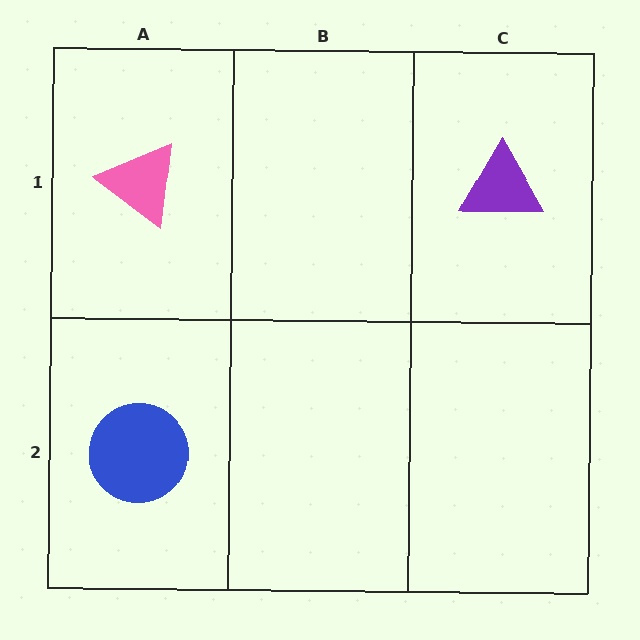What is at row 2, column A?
A blue circle.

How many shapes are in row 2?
1 shape.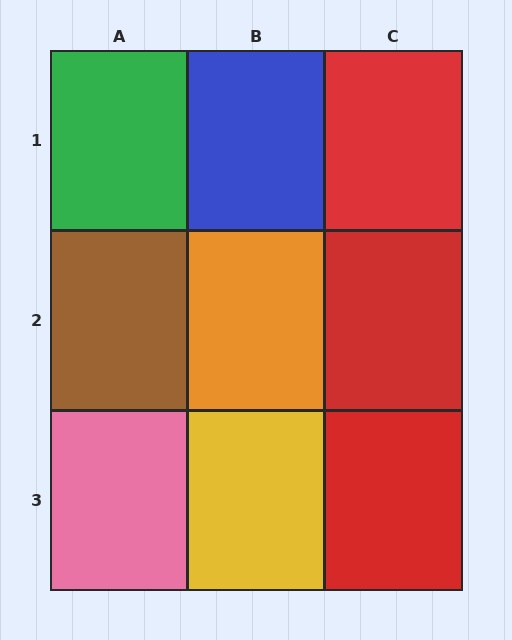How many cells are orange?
1 cell is orange.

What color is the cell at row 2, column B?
Orange.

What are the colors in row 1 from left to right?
Green, blue, red.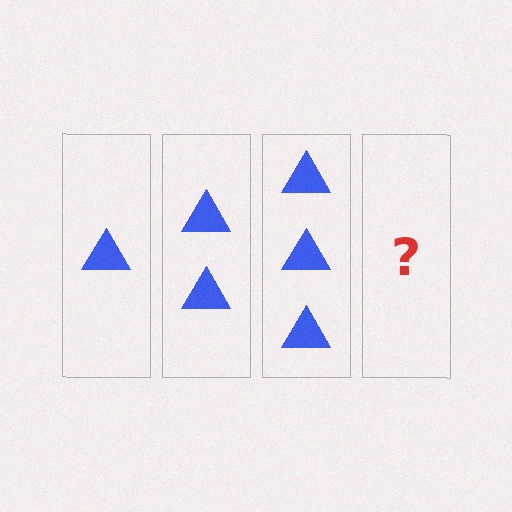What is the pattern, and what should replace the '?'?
The pattern is that each step adds one more triangle. The '?' should be 4 triangles.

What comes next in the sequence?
The next element should be 4 triangles.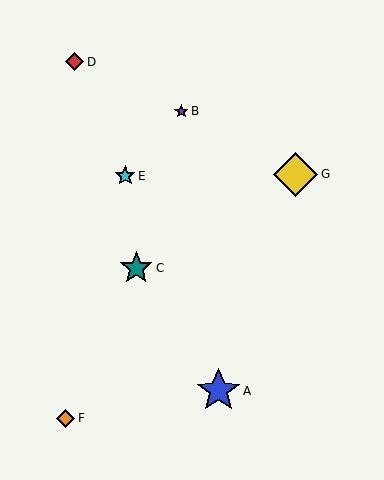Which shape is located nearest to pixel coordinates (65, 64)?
The red diamond (labeled D) at (74, 62) is nearest to that location.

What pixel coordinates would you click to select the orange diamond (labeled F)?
Click at (66, 418) to select the orange diamond F.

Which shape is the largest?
The yellow diamond (labeled G) is the largest.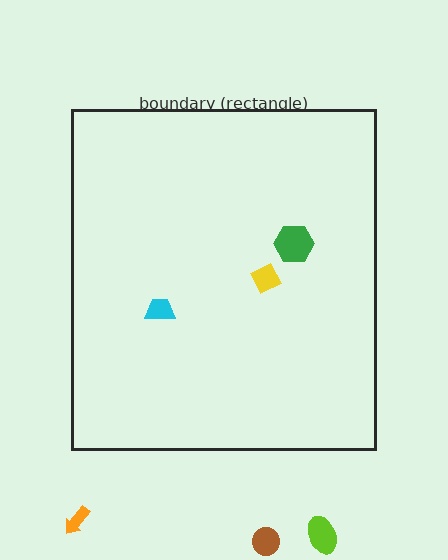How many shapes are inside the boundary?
3 inside, 3 outside.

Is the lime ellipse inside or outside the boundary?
Outside.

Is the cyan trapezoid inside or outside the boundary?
Inside.